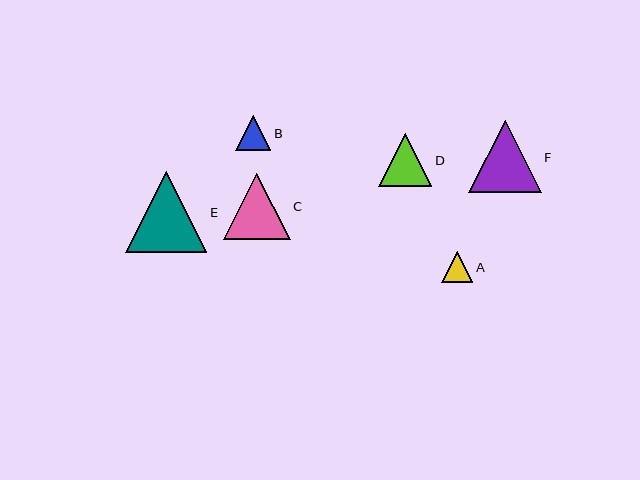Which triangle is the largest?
Triangle E is the largest with a size of approximately 81 pixels.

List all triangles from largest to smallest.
From largest to smallest: E, F, C, D, B, A.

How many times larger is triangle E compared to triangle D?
Triangle E is approximately 1.5 times the size of triangle D.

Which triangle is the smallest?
Triangle A is the smallest with a size of approximately 32 pixels.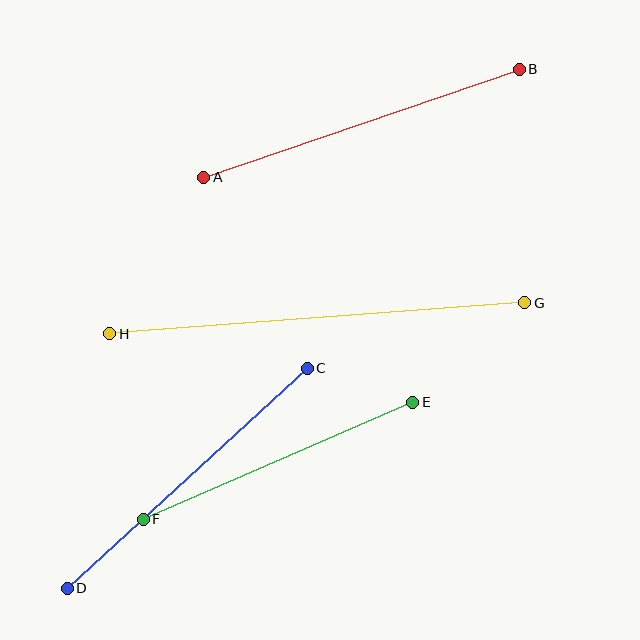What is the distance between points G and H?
The distance is approximately 416 pixels.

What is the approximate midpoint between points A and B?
The midpoint is at approximately (361, 123) pixels.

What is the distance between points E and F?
The distance is approximately 294 pixels.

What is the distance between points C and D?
The distance is approximately 326 pixels.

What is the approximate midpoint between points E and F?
The midpoint is at approximately (278, 461) pixels.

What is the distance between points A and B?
The distance is approximately 334 pixels.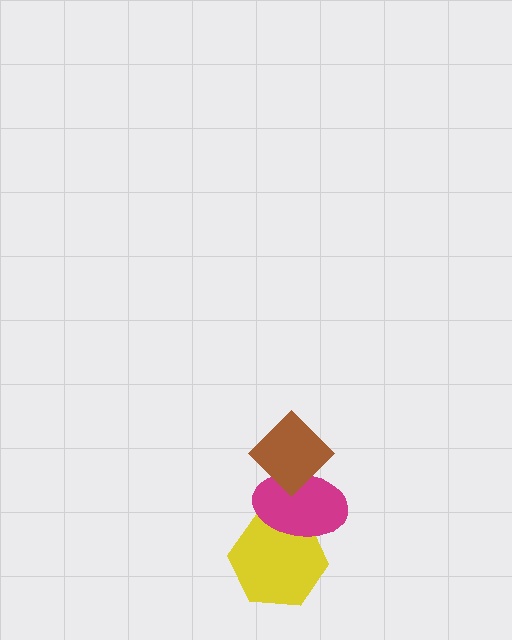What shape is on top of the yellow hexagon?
The magenta ellipse is on top of the yellow hexagon.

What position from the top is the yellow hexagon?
The yellow hexagon is 3rd from the top.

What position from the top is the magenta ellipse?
The magenta ellipse is 2nd from the top.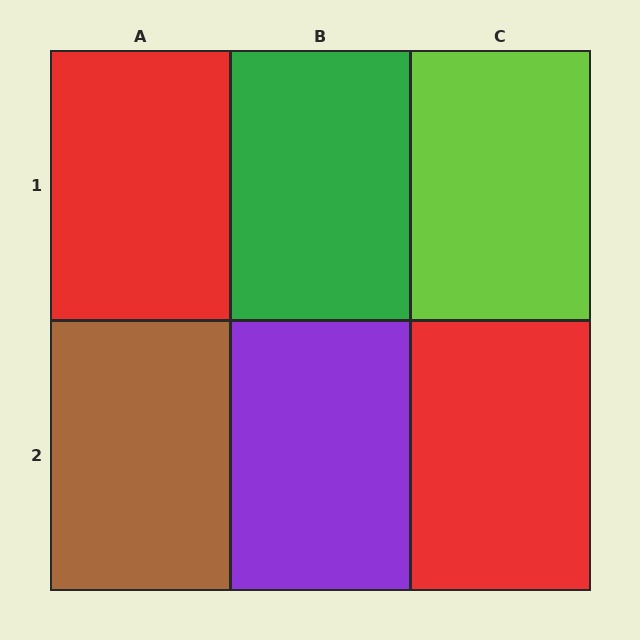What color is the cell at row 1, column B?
Green.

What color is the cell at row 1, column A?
Red.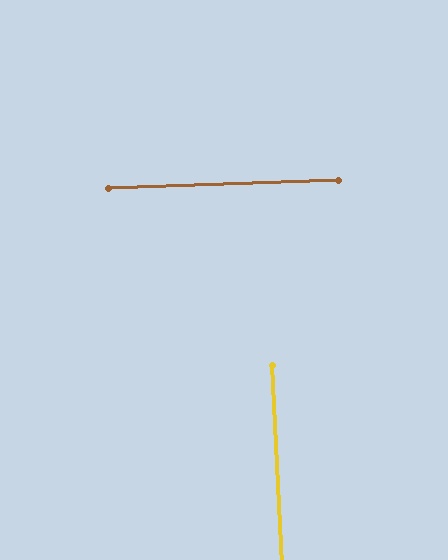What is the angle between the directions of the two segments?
Approximately 89 degrees.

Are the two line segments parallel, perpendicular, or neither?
Perpendicular — they meet at approximately 89°.